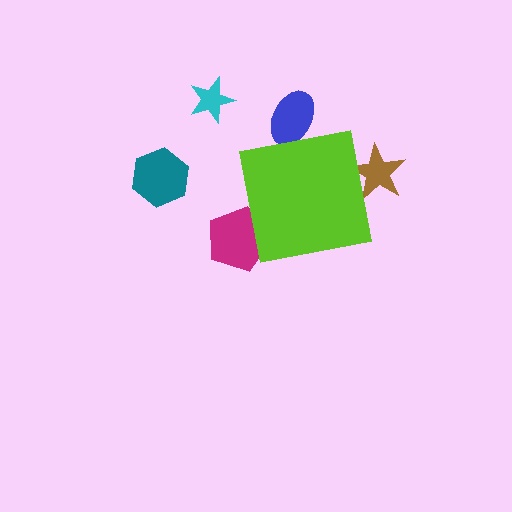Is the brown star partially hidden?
Yes, the brown star is partially hidden behind the lime square.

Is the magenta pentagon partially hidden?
Yes, the magenta pentagon is partially hidden behind the lime square.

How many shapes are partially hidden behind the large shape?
3 shapes are partially hidden.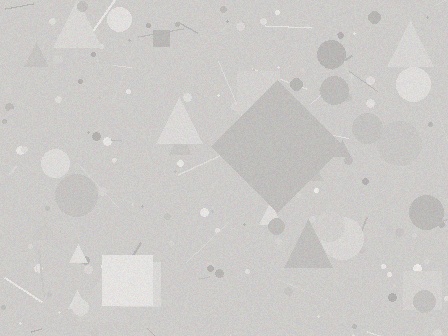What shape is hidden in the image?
A diamond is hidden in the image.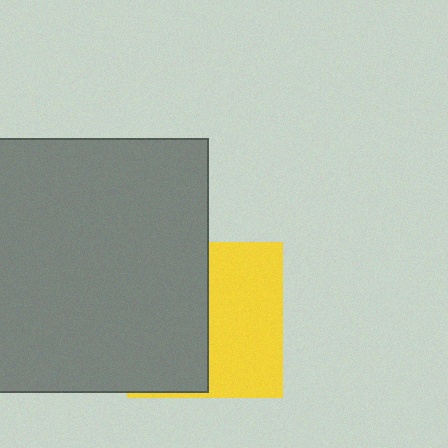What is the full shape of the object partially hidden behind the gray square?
The partially hidden object is a yellow square.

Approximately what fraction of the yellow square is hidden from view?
Roughly 51% of the yellow square is hidden behind the gray square.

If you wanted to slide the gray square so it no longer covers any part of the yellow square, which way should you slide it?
Slide it left — that is the most direct way to separate the two shapes.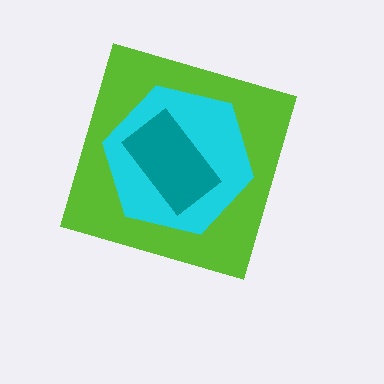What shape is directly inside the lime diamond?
The cyan hexagon.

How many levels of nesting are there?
3.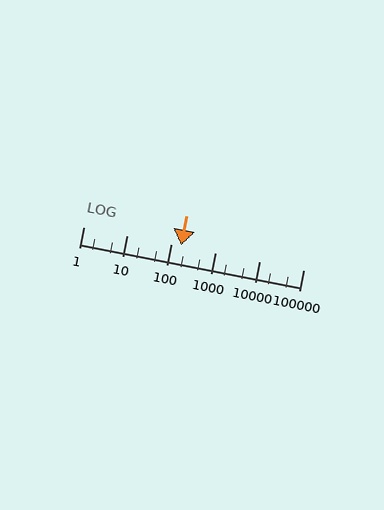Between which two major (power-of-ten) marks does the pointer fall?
The pointer is between 100 and 1000.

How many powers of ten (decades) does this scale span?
The scale spans 5 decades, from 1 to 100000.